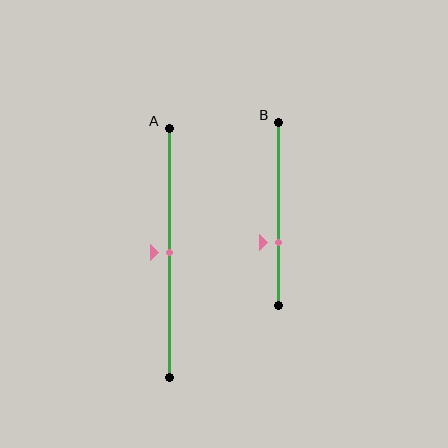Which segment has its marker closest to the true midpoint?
Segment A has its marker closest to the true midpoint.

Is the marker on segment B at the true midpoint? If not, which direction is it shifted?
No, the marker on segment B is shifted downward by about 16% of the segment length.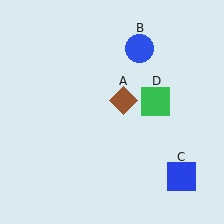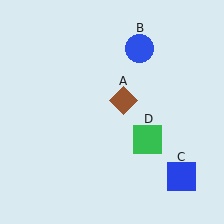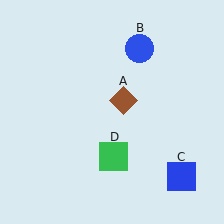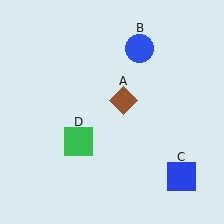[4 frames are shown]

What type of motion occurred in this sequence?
The green square (object D) rotated clockwise around the center of the scene.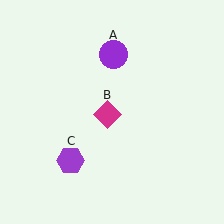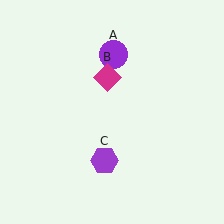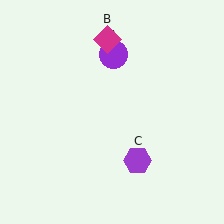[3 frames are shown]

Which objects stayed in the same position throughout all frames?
Purple circle (object A) remained stationary.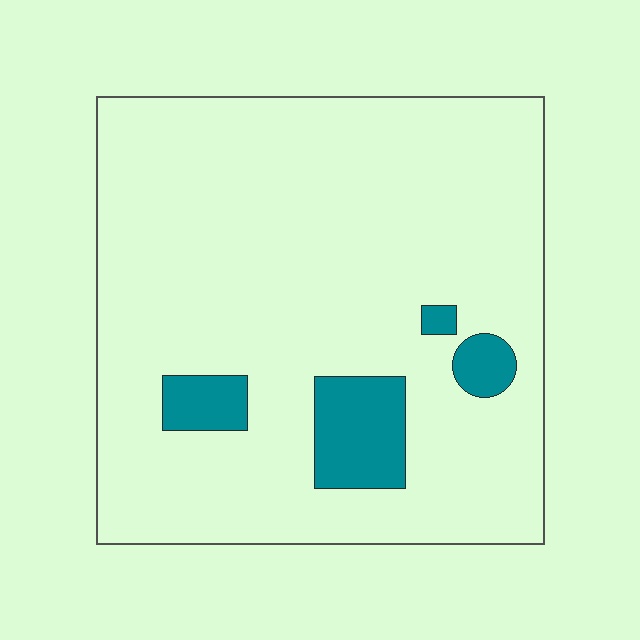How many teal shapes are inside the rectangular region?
4.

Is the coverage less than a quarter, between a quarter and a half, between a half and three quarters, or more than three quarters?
Less than a quarter.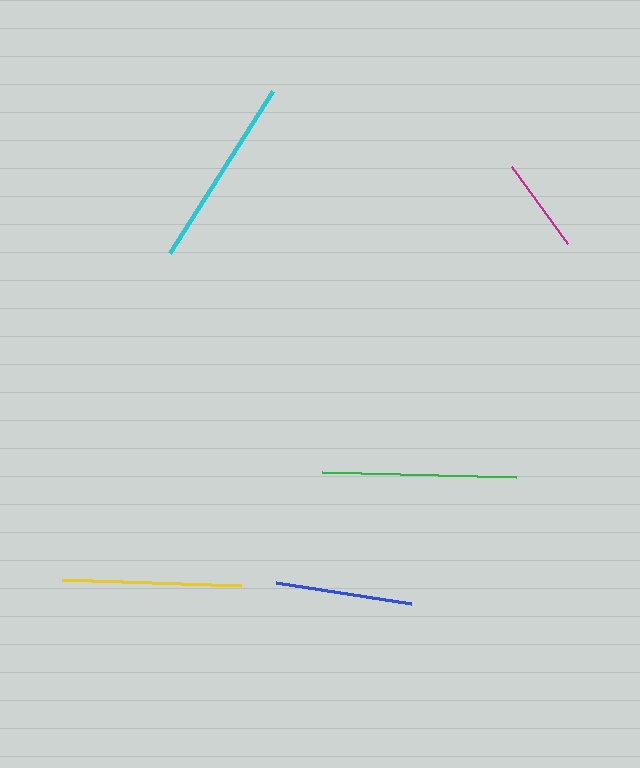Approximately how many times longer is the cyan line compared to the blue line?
The cyan line is approximately 1.4 times the length of the blue line.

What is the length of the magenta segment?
The magenta segment is approximately 95 pixels long.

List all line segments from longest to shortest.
From longest to shortest: green, cyan, yellow, blue, magenta.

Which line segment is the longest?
The green line is the longest at approximately 194 pixels.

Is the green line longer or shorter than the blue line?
The green line is longer than the blue line.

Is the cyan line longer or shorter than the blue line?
The cyan line is longer than the blue line.